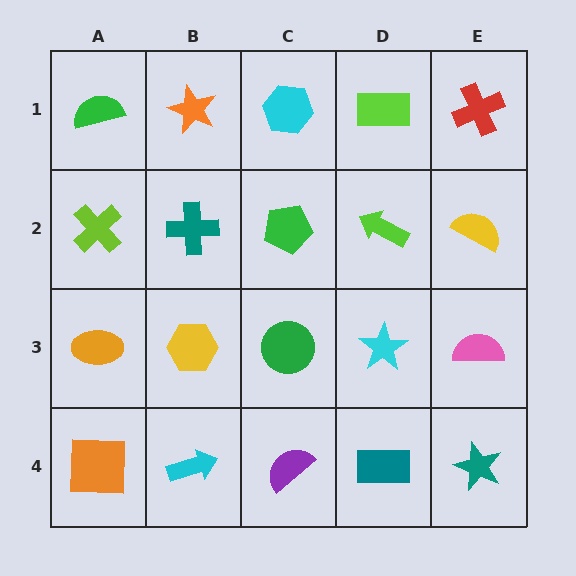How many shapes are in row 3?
5 shapes.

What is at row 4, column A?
An orange square.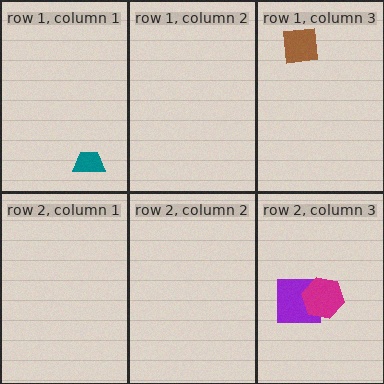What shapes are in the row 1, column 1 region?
The teal trapezoid.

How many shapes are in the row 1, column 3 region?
1.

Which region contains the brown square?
The row 1, column 3 region.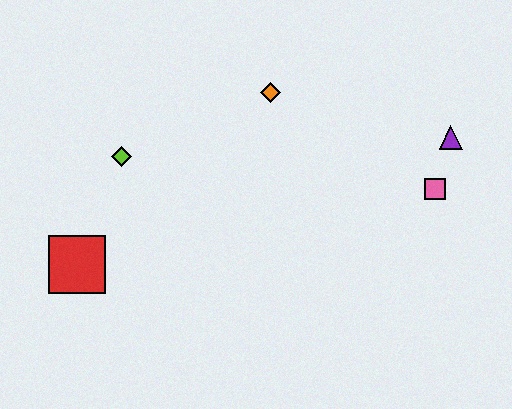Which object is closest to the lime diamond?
The red square is closest to the lime diamond.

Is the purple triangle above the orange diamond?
No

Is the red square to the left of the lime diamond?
Yes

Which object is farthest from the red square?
The purple triangle is farthest from the red square.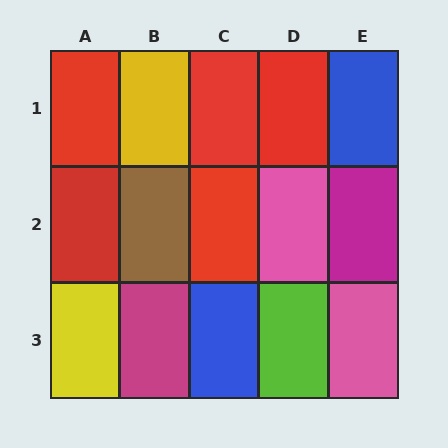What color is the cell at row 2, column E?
Magenta.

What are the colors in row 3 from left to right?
Yellow, magenta, blue, lime, pink.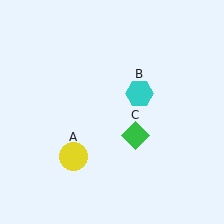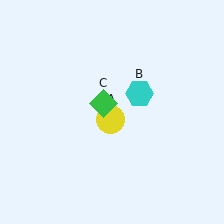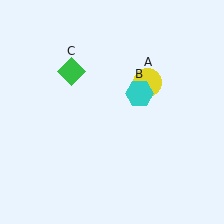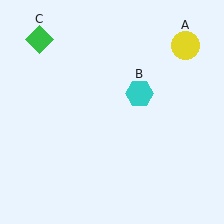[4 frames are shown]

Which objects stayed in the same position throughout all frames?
Cyan hexagon (object B) remained stationary.